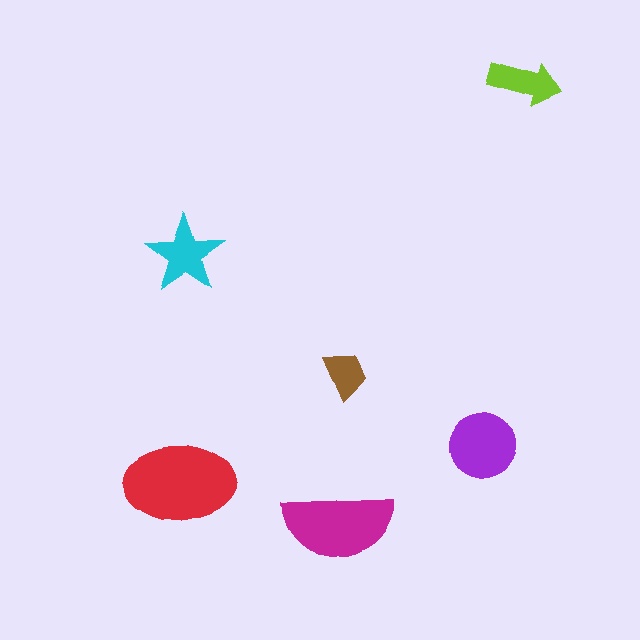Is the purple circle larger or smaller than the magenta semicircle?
Smaller.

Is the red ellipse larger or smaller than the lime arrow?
Larger.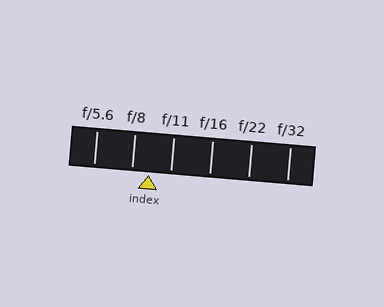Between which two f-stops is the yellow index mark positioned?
The index mark is between f/8 and f/11.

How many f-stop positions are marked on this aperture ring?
There are 6 f-stop positions marked.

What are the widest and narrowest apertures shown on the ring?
The widest aperture shown is f/5.6 and the narrowest is f/32.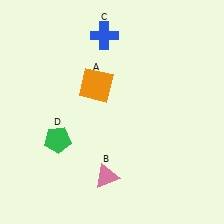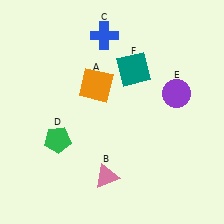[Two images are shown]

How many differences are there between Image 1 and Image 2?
There are 2 differences between the two images.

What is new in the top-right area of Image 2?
A purple circle (E) was added in the top-right area of Image 2.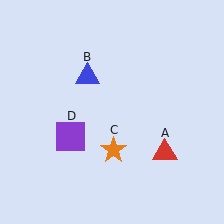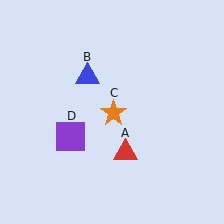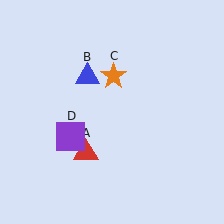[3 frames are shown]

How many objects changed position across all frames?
2 objects changed position: red triangle (object A), orange star (object C).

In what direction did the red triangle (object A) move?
The red triangle (object A) moved left.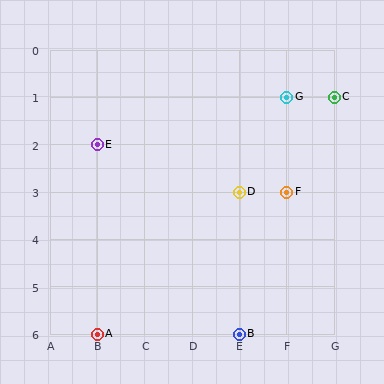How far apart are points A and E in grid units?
Points A and E are 4 rows apart.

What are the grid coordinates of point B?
Point B is at grid coordinates (E, 6).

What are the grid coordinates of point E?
Point E is at grid coordinates (B, 2).